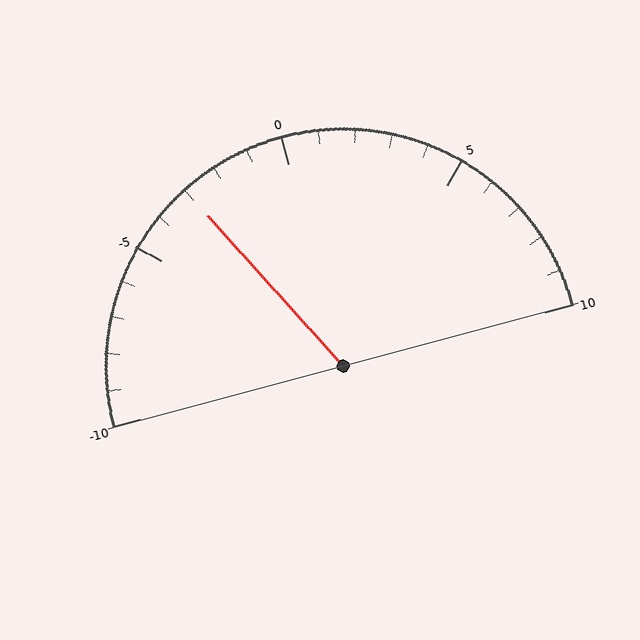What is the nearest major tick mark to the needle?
The nearest major tick mark is -5.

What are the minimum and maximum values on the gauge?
The gauge ranges from -10 to 10.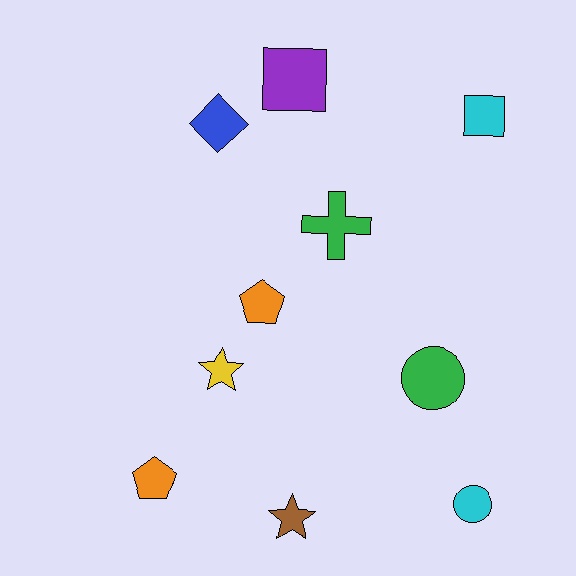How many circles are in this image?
There are 2 circles.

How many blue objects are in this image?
There is 1 blue object.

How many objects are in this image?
There are 10 objects.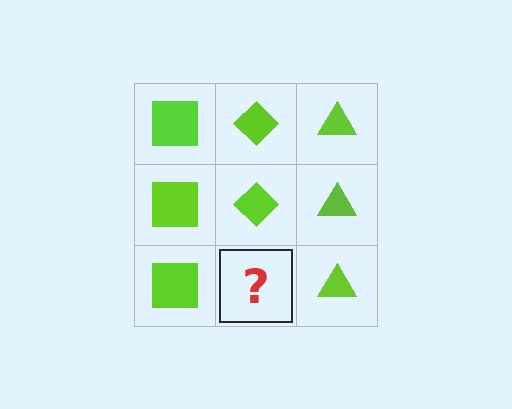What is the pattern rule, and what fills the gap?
The rule is that each column has a consistent shape. The gap should be filled with a lime diamond.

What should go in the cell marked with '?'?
The missing cell should contain a lime diamond.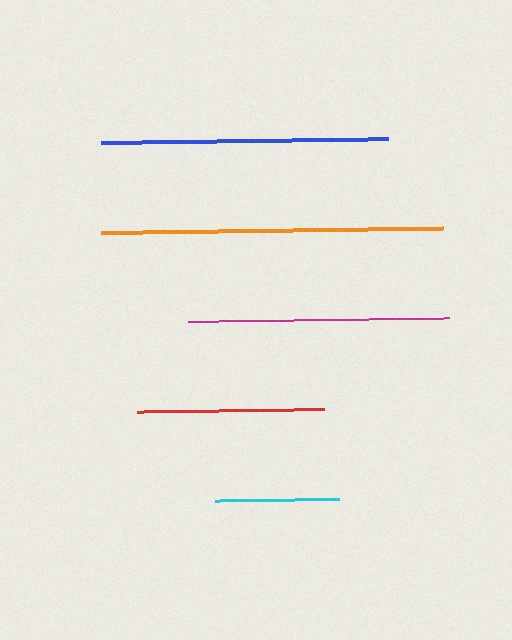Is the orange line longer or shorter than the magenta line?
The orange line is longer than the magenta line.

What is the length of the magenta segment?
The magenta segment is approximately 261 pixels long.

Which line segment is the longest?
The orange line is the longest at approximately 343 pixels.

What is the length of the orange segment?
The orange segment is approximately 343 pixels long.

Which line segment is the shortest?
The cyan line is the shortest at approximately 124 pixels.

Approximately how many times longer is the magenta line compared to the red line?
The magenta line is approximately 1.4 times the length of the red line.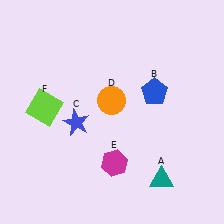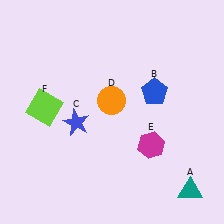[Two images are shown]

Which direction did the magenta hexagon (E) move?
The magenta hexagon (E) moved right.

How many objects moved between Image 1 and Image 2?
2 objects moved between the two images.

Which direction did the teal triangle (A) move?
The teal triangle (A) moved right.